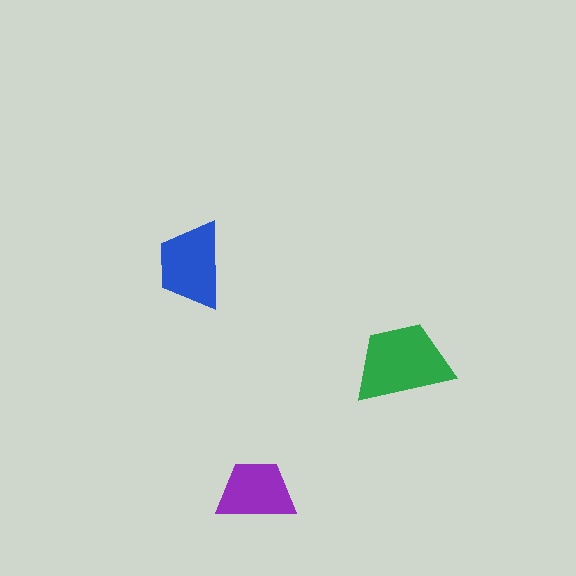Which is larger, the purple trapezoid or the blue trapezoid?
The blue one.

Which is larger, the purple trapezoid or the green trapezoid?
The green one.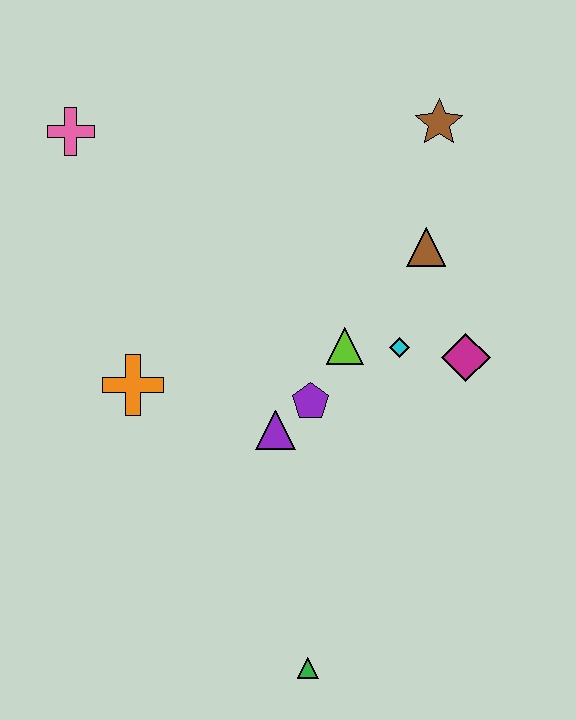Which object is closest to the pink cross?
The orange cross is closest to the pink cross.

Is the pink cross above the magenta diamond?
Yes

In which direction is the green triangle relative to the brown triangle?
The green triangle is below the brown triangle.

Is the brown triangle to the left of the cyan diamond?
No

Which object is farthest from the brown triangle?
The green triangle is farthest from the brown triangle.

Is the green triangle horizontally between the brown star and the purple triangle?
Yes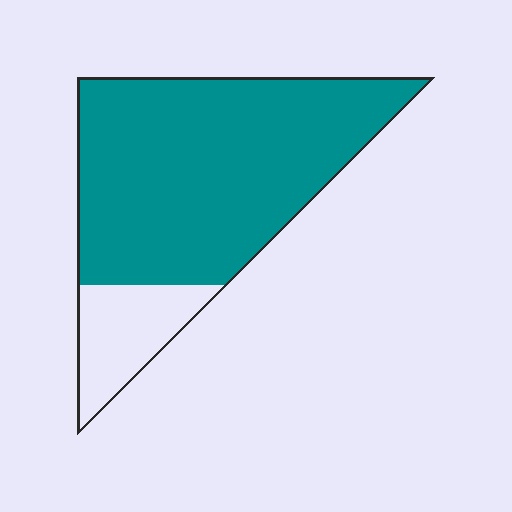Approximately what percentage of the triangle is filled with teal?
Approximately 80%.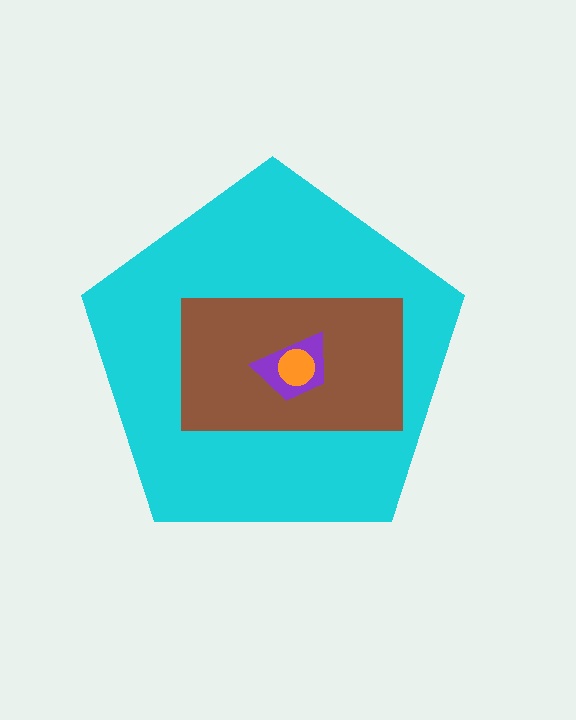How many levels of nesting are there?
4.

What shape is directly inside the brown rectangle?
The purple trapezoid.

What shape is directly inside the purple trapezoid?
The orange circle.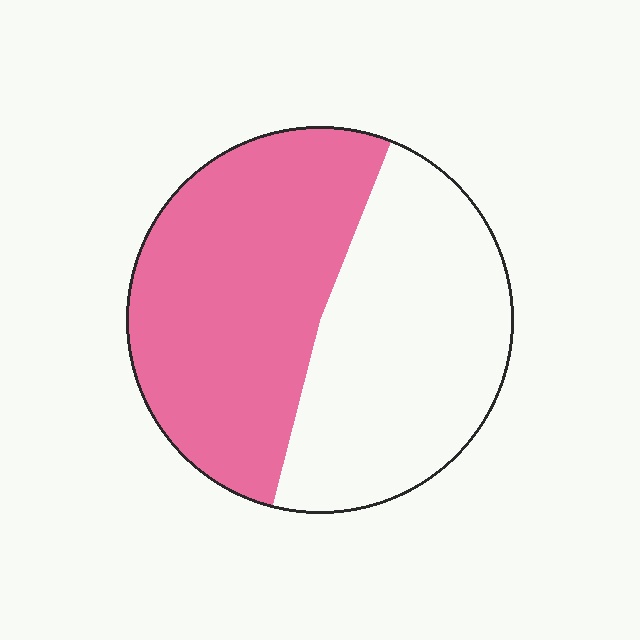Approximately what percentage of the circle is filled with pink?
Approximately 50%.